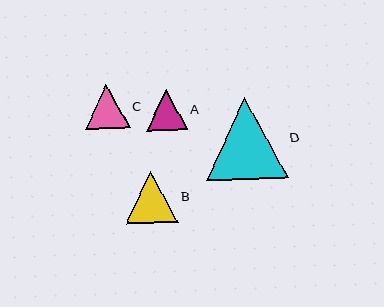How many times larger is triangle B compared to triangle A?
Triangle B is approximately 1.3 times the size of triangle A.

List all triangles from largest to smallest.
From largest to smallest: D, B, C, A.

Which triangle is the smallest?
Triangle A is the smallest with a size of approximately 41 pixels.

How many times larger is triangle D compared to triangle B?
Triangle D is approximately 1.6 times the size of triangle B.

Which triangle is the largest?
Triangle D is the largest with a size of approximately 82 pixels.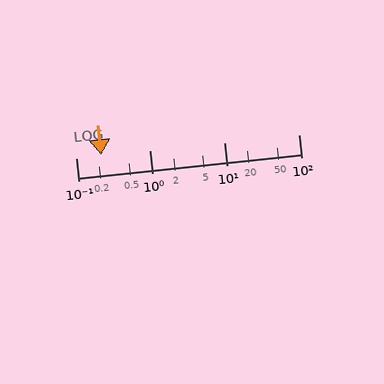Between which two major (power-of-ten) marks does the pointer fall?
The pointer is between 0.1 and 1.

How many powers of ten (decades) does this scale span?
The scale spans 3 decades, from 0.1 to 100.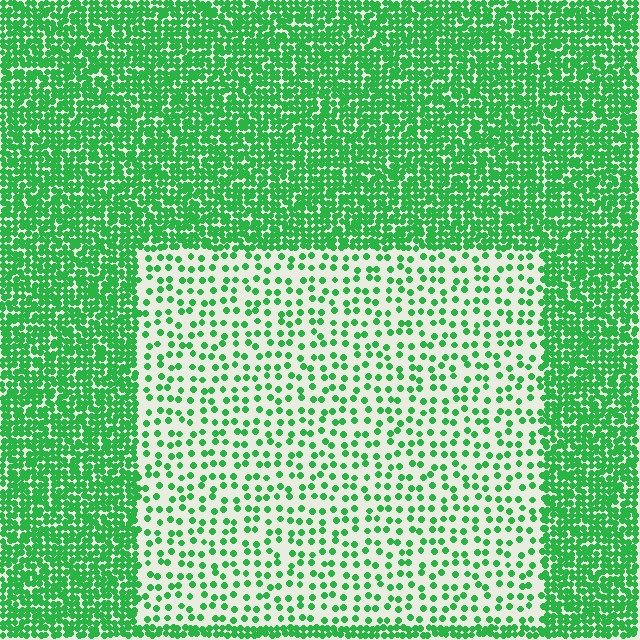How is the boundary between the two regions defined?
The boundary is defined by a change in element density (approximately 3.1x ratio). All elements are the same color, size, and shape.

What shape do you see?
I see a rectangle.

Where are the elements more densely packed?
The elements are more densely packed outside the rectangle boundary.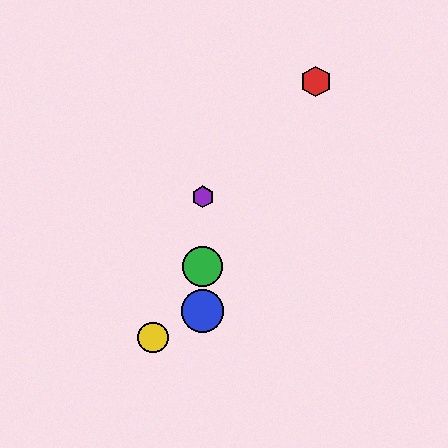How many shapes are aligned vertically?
3 shapes (the blue circle, the green circle, the purple hexagon) are aligned vertically.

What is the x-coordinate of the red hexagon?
The red hexagon is at x≈316.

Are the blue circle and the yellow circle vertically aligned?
No, the blue circle is at x≈203 and the yellow circle is at x≈153.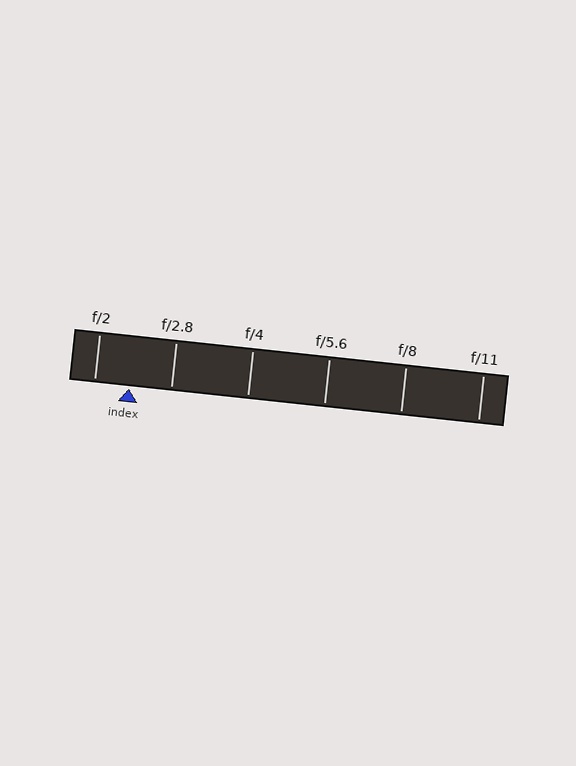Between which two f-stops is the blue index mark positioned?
The index mark is between f/2 and f/2.8.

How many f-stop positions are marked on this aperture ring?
There are 6 f-stop positions marked.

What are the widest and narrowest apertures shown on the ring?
The widest aperture shown is f/2 and the narrowest is f/11.